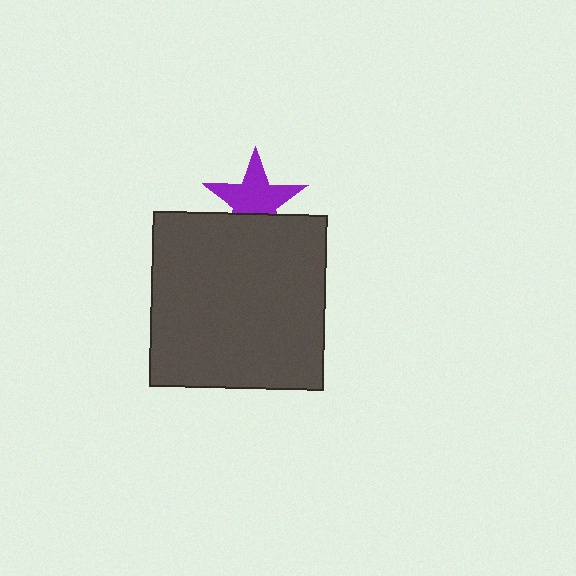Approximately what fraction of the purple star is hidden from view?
Roughly 32% of the purple star is hidden behind the dark gray square.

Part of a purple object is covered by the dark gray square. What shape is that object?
It is a star.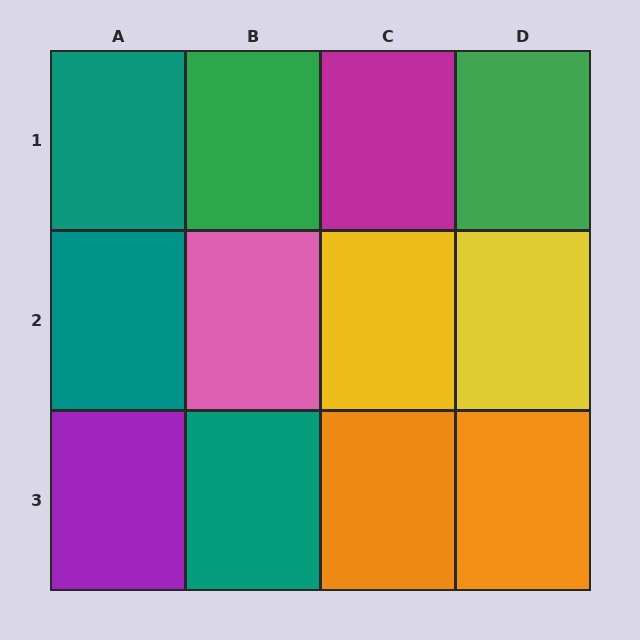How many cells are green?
2 cells are green.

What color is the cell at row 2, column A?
Teal.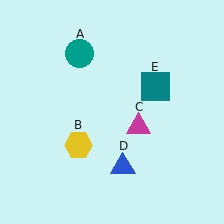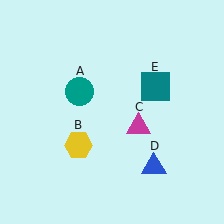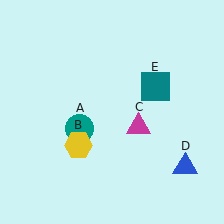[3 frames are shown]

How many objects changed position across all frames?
2 objects changed position: teal circle (object A), blue triangle (object D).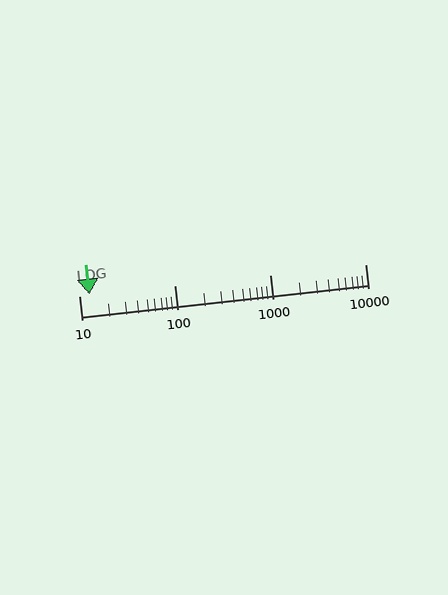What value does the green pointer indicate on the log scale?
The pointer indicates approximately 13.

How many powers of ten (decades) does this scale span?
The scale spans 3 decades, from 10 to 10000.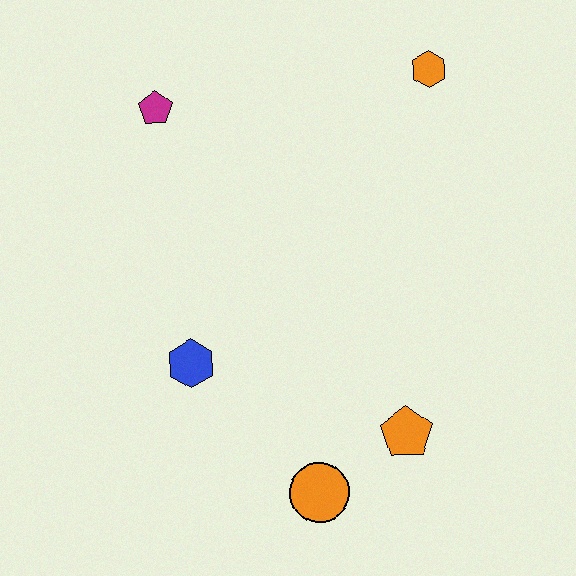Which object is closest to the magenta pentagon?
The blue hexagon is closest to the magenta pentagon.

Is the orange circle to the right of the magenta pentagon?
Yes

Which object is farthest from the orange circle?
The orange hexagon is farthest from the orange circle.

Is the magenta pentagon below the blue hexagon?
No